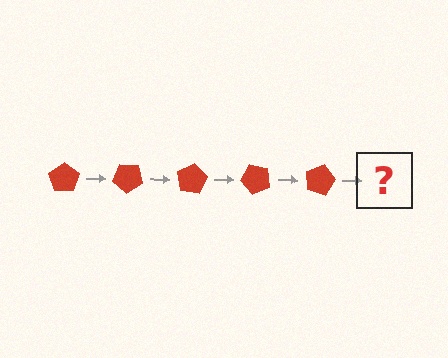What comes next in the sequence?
The next element should be a red pentagon rotated 200 degrees.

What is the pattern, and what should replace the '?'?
The pattern is that the pentagon rotates 40 degrees each step. The '?' should be a red pentagon rotated 200 degrees.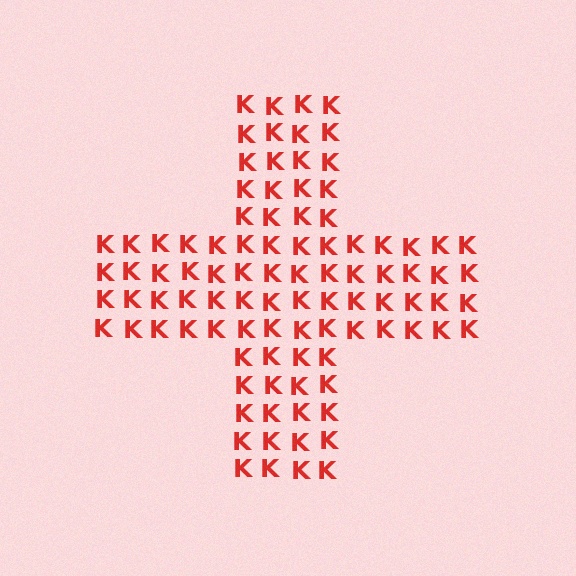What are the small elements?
The small elements are letter K's.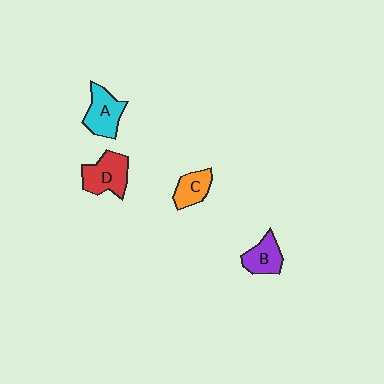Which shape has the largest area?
Shape D (red).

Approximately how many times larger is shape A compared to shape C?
Approximately 1.4 times.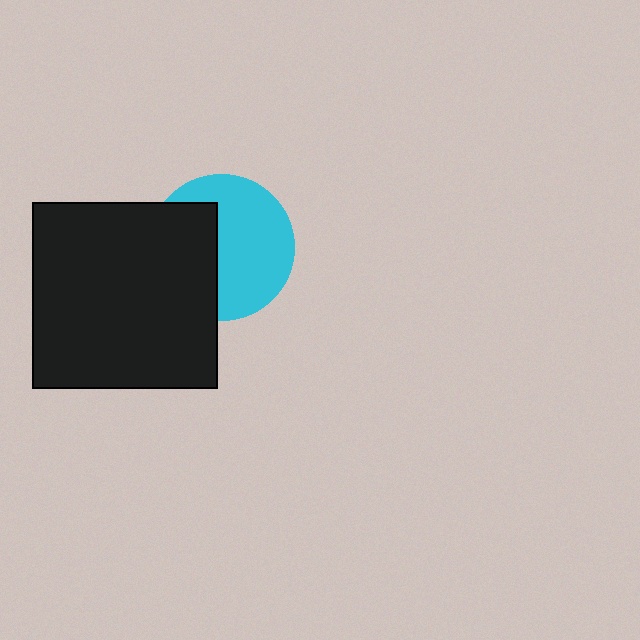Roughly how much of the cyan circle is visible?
About half of it is visible (roughly 59%).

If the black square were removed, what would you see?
You would see the complete cyan circle.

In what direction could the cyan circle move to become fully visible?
The cyan circle could move right. That would shift it out from behind the black square entirely.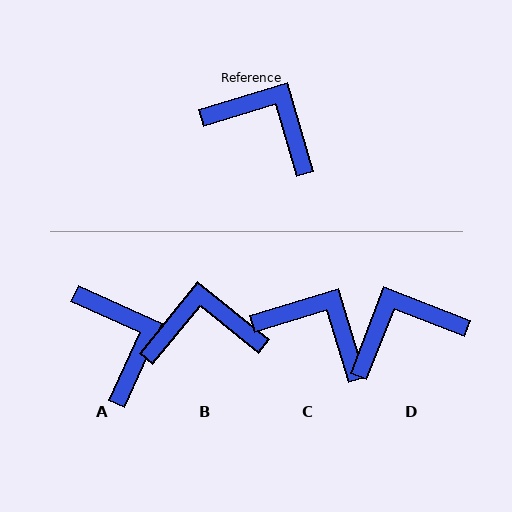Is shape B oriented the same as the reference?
No, it is off by about 34 degrees.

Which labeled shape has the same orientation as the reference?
C.